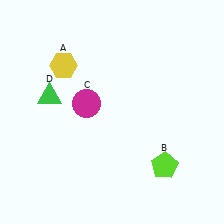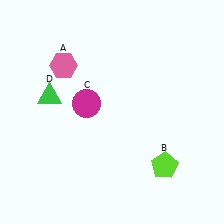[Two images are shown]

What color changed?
The hexagon (A) changed from yellow in Image 1 to pink in Image 2.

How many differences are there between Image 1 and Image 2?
There is 1 difference between the two images.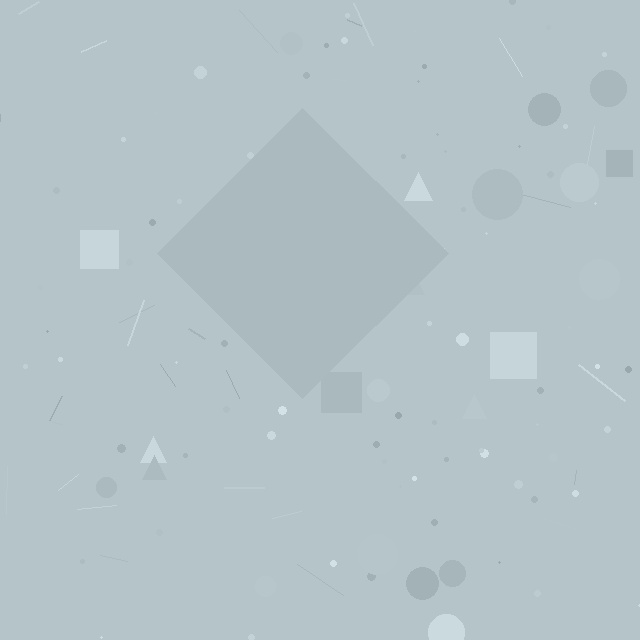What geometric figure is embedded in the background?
A diamond is embedded in the background.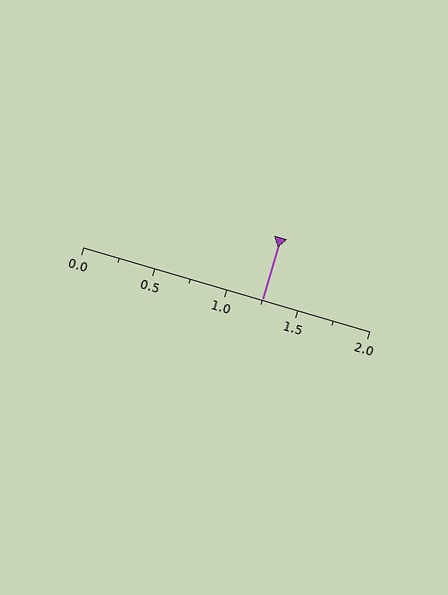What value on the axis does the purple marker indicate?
The marker indicates approximately 1.25.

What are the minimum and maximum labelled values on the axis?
The axis runs from 0.0 to 2.0.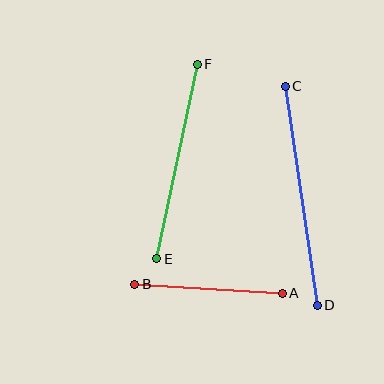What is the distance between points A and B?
The distance is approximately 148 pixels.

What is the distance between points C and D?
The distance is approximately 222 pixels.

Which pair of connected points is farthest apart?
Points C and D are farthest apart.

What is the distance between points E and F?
The distance is approximately 199 pixels.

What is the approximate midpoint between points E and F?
The midpoint is at approximately (177, 162) pixels.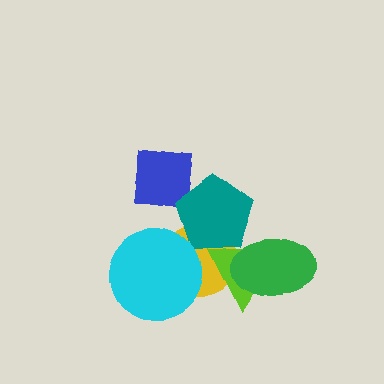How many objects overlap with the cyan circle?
1 object overlaps with the cyan circle.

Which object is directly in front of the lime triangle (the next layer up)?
The green ellipse is directly in front of the lime triangle.